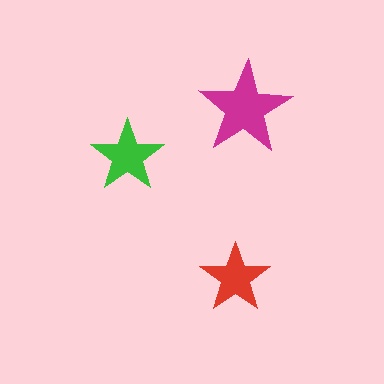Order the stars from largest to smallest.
the magenta one, the green one, the red one.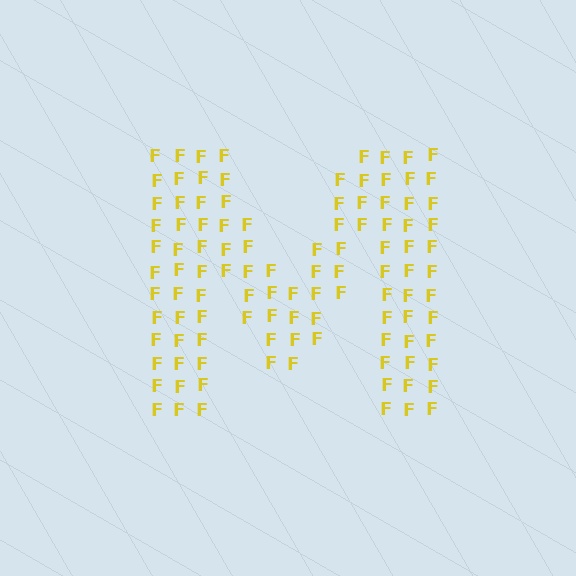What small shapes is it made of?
It is made of small letter F's.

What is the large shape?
The large shape is the letter M.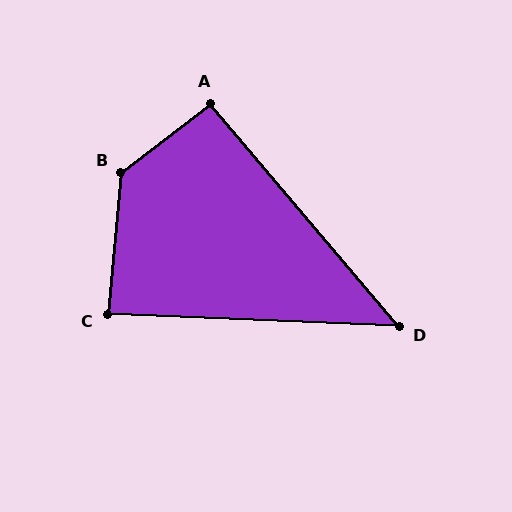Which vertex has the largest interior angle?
B, at approximately 133 degrees.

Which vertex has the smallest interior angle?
D, at approximately 47 degrees.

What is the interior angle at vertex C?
Approximately 87 degrees (approximately right).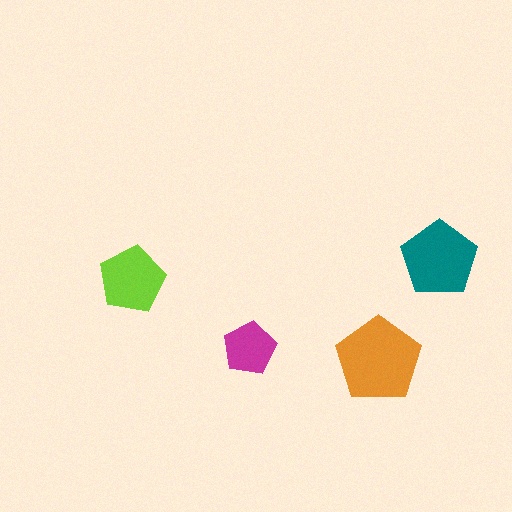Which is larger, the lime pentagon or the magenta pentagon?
The lime one.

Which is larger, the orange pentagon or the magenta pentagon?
The orange one.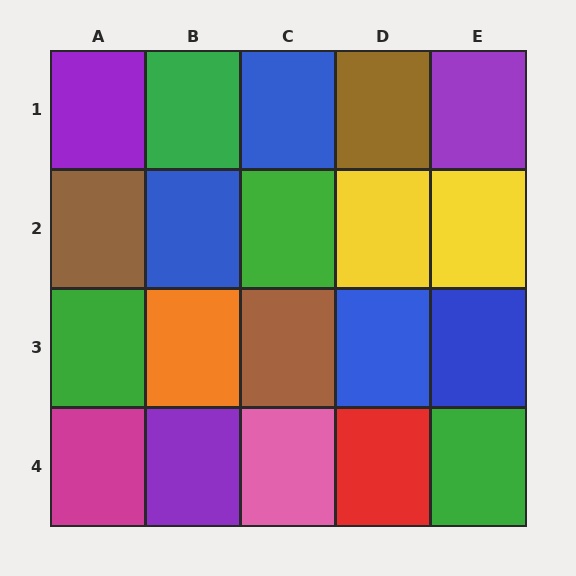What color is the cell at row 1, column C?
Blue.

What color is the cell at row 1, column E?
Purple.